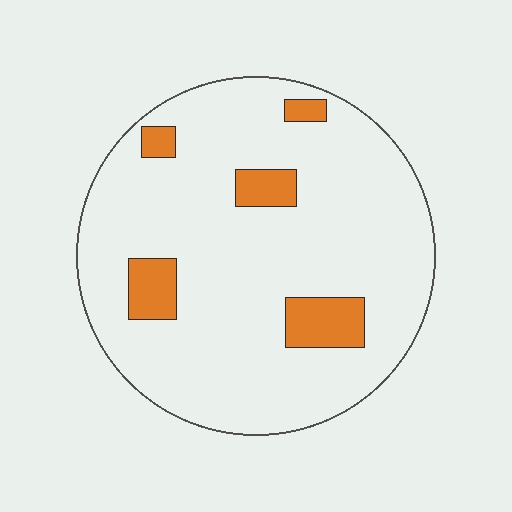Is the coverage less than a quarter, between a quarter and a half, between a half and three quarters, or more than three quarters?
Less than a quarter.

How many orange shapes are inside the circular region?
5.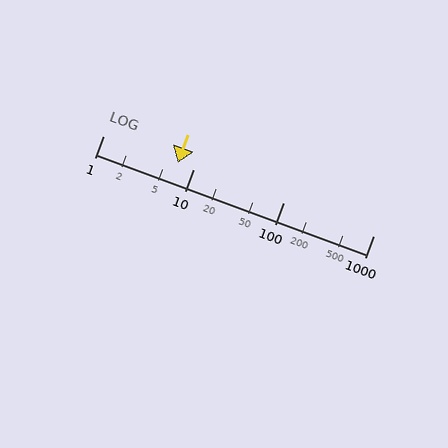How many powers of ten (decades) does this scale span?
The scale spans 3 decades, from 1 to 1000.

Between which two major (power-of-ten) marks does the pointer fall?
The pointer is between 1 and 10.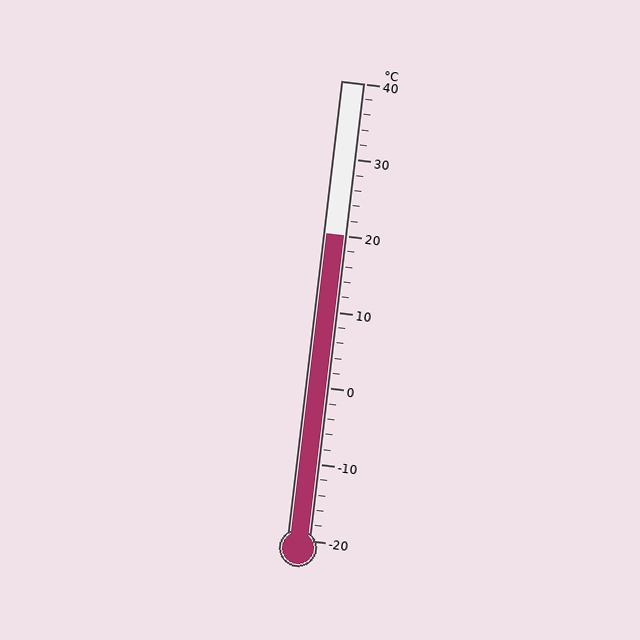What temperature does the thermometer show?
The thermometer shows approximately 20°C.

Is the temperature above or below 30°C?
The temperature is below 30°C.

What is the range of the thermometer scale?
The thermometer scale ranges from -20°C to 40°C.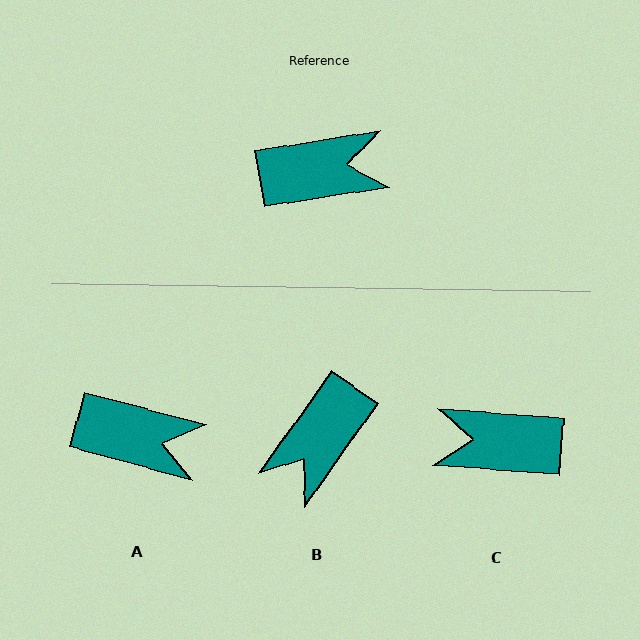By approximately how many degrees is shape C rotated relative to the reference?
Approximately 166 degrees counter-clockwise.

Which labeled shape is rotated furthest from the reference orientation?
C, about 166 degrees away.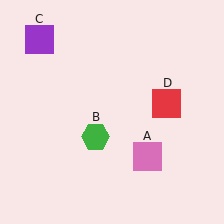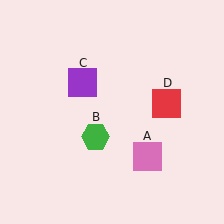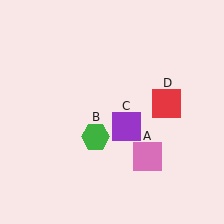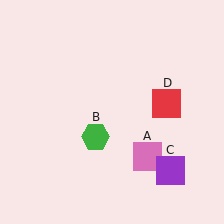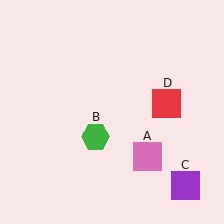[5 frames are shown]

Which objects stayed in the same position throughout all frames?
Pink square (object A) and green hexagon (object B) and red square (object D) remained stationary.